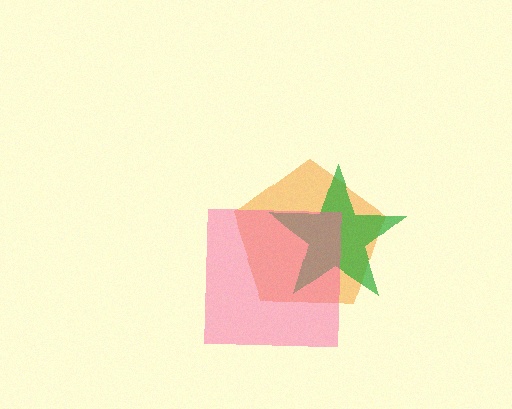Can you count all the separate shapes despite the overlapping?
Yes, there are 3 separate shapes.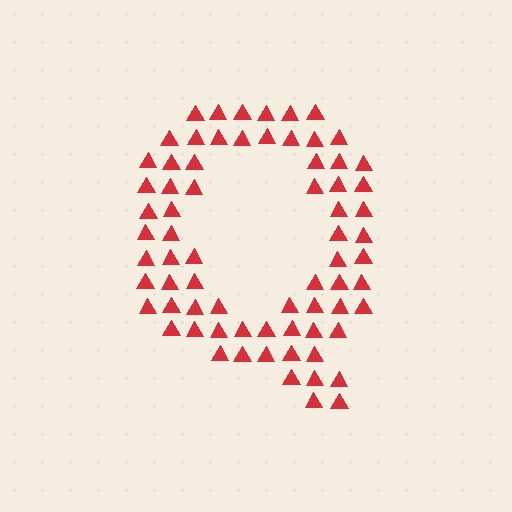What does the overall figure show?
The overall figure shows the letter Q.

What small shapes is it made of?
It is made of small triangles.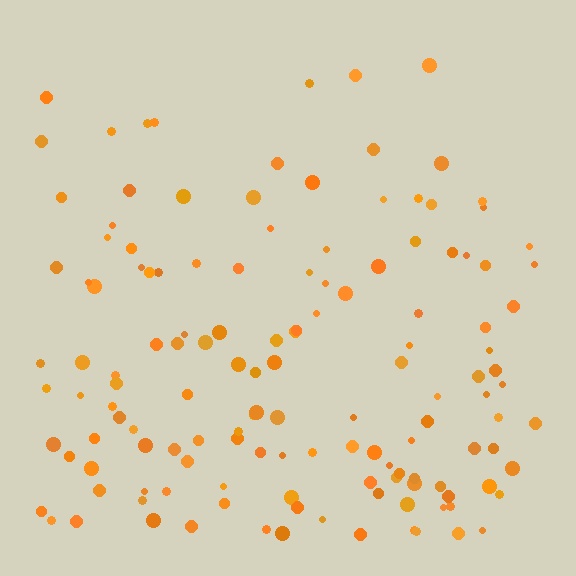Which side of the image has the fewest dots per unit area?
The top.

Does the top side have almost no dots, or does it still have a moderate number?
Still a moderate number, just noticeably fewer than the bottom.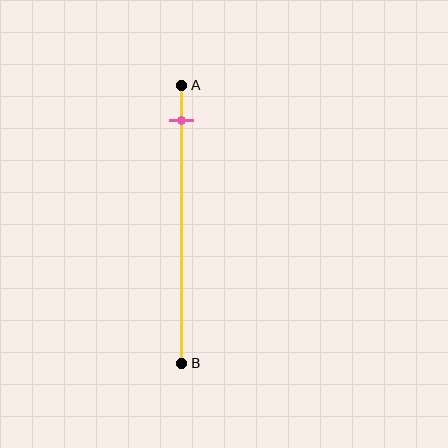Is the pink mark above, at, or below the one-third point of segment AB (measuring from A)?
The pink mark is above the one-third point of segment AB.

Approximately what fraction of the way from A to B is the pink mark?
The pink mark is approximately 15% of the way from A to B.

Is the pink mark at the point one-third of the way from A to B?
No, the mark is at about 15% from A, not at the 33% one-third point.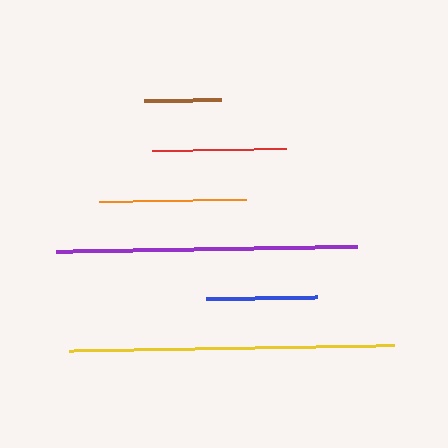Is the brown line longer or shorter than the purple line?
The purple line is longer than the brown line.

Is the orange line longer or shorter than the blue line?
The orange line is longer than the blue line.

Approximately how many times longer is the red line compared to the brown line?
The red line is approximately 1.7 times the length of the brown line.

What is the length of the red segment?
The red segment is approximately 134 pixels long.